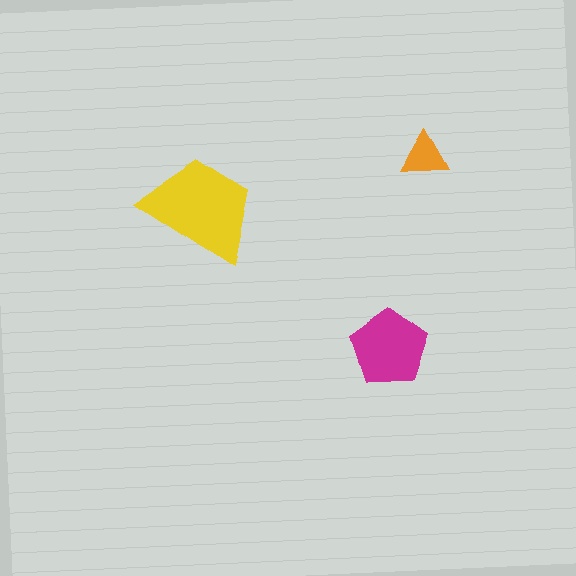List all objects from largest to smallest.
The yellow trapezoid, the magenta pentagon, the orange triangle.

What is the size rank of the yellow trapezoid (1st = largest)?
1st.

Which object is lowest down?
The magenta pentagon is bottommost.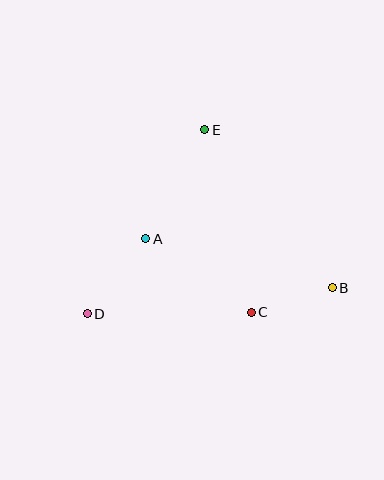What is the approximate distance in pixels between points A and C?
The distance between A and C is approximately 128 pixels.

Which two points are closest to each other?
Points B and C are closest to each other.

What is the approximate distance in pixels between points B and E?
The distance between B and E is approximately 203 pixels.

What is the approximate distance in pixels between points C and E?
The distance between C and E is approximately 188 pixels.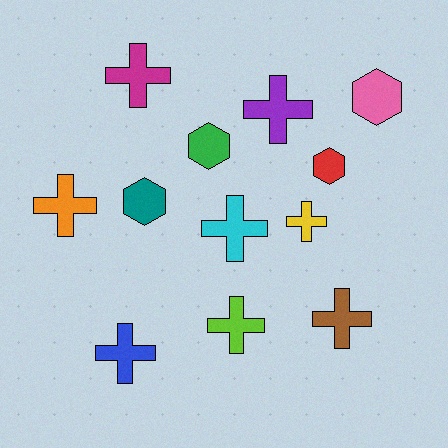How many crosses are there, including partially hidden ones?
There are 8 crosses.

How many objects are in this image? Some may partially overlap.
There are 12 objects.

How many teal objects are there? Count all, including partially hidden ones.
There is 1 teal object.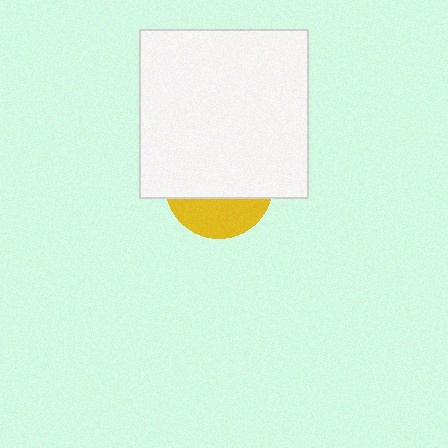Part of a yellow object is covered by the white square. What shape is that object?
It is a circle.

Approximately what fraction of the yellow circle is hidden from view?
Roughly 67% of the yellow circle is hidden behind the white square.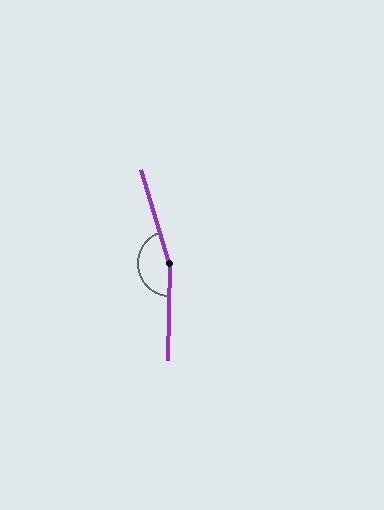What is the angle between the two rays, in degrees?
Approximately 162 degrees.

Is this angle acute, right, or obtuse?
It is obtuse.